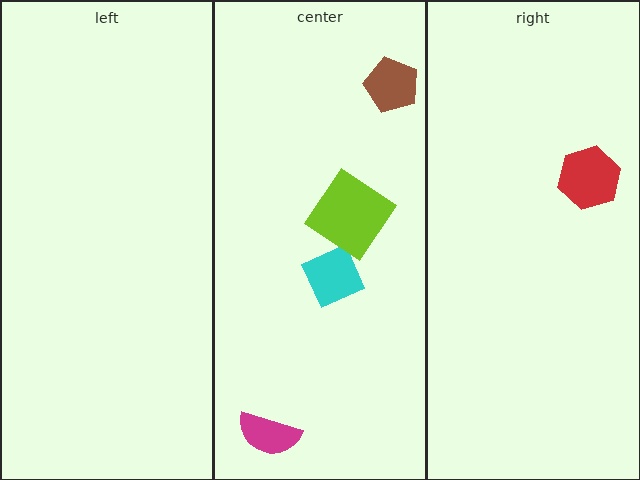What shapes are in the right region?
The red hexagon.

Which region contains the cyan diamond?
The center region.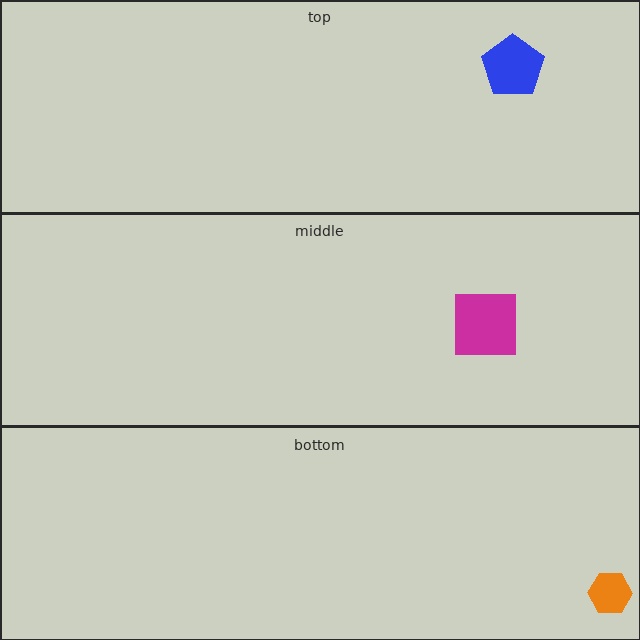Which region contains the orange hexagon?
The bottom region.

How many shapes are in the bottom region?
1.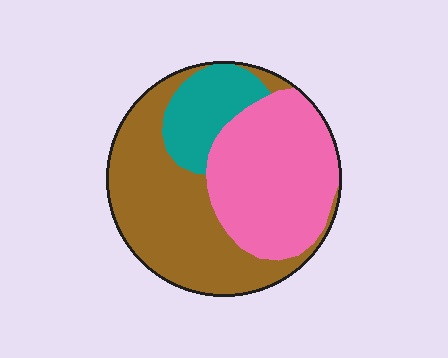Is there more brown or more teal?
Brown.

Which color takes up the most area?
Brown, at roughly 45%.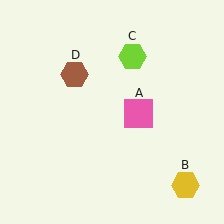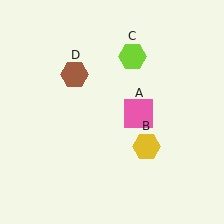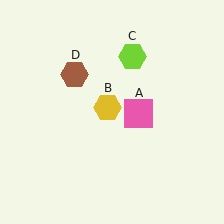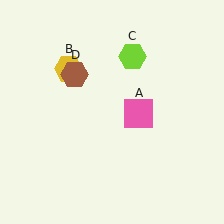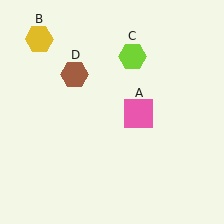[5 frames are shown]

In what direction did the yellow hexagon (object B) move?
The yellow hexagon (object B) moved up and to the left.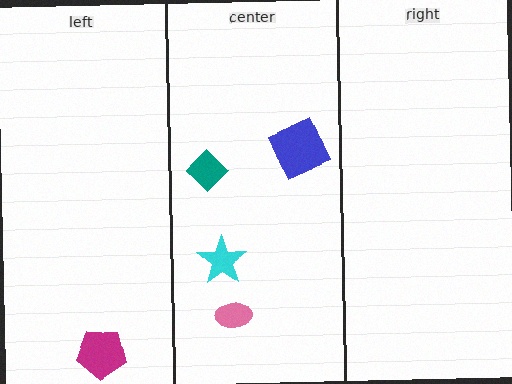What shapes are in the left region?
The magenta pentagon.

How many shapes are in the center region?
4.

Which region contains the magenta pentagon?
The left region.